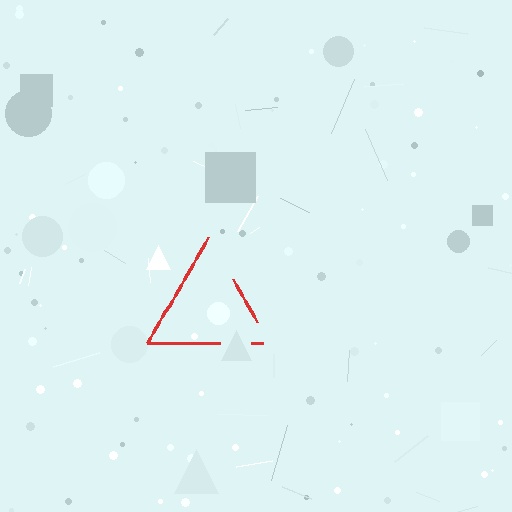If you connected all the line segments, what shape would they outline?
They would outline a triangle.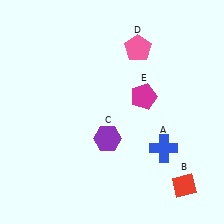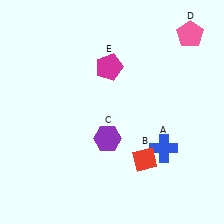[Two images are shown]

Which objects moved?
The objects that moved are: the red diamond (B), the pink pentagon (D), the magenta pentagon (E).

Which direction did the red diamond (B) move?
The red diamond (B) moved left.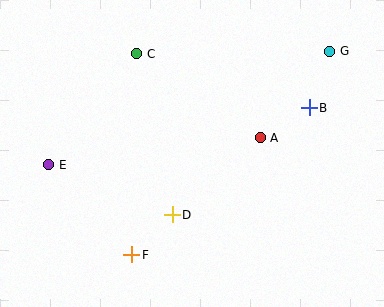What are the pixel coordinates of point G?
Point G is at (330, 51).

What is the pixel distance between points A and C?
The distance between A and C is 149 pixels.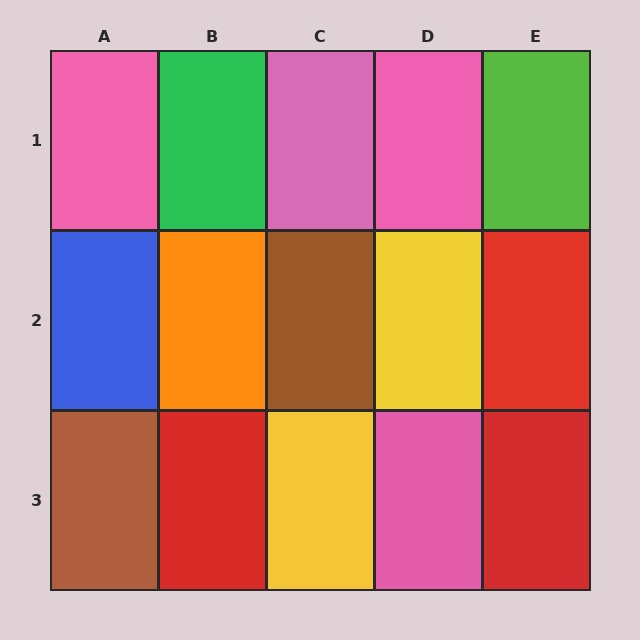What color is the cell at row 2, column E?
Red.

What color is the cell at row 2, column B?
Orange.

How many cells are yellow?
2 cells are yellow.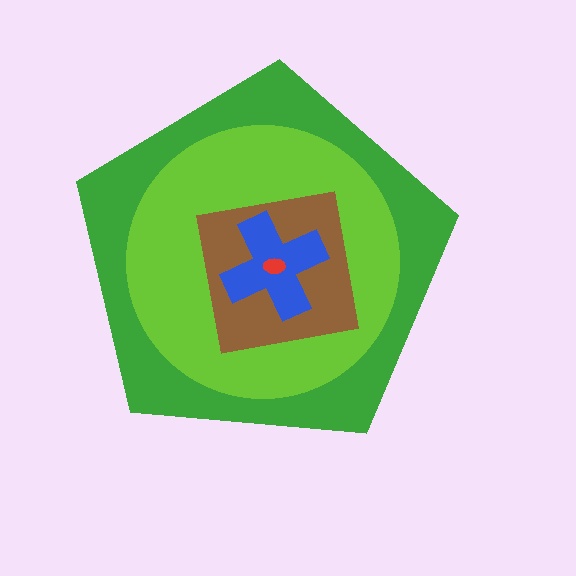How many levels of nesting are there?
5.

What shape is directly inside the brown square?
The blue cross.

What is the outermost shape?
The green pentagon.